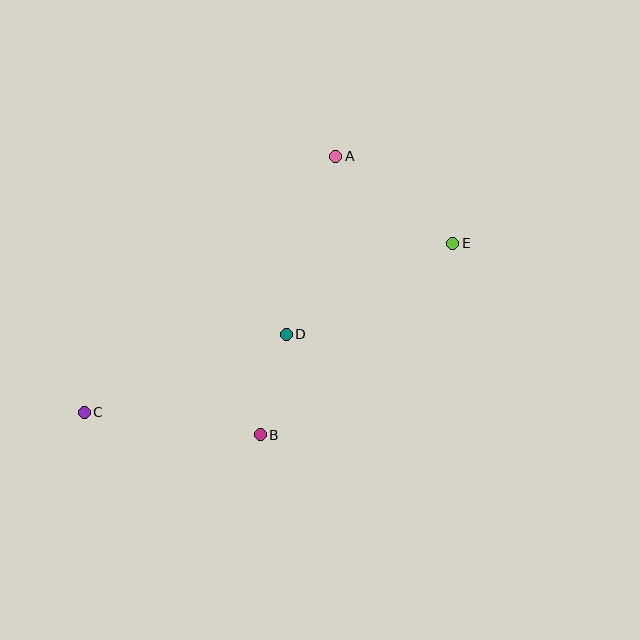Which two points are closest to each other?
Points B and D are closest to each other.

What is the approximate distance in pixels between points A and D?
The distance between A and D is approximately 185 pixels.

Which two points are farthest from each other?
Points C and E are farthest from each other.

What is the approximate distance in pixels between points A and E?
The distance between A and E is approximately 146 pixels.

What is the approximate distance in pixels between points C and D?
The distance between C and D is approximately 217 pixels.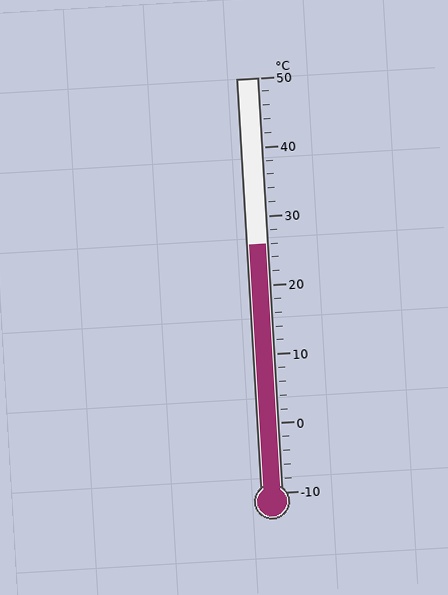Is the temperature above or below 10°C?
The temperature is above 10°C.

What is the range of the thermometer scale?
The thermometer scale ranges from -10°C to 50°C.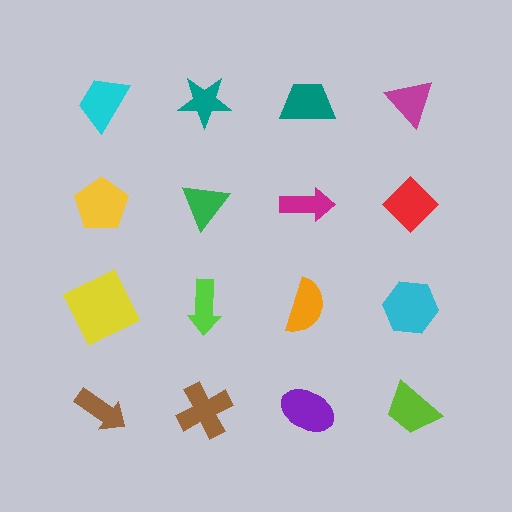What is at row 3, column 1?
A yellow square.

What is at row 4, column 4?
A lime trapezoid.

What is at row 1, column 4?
A magenta triangle.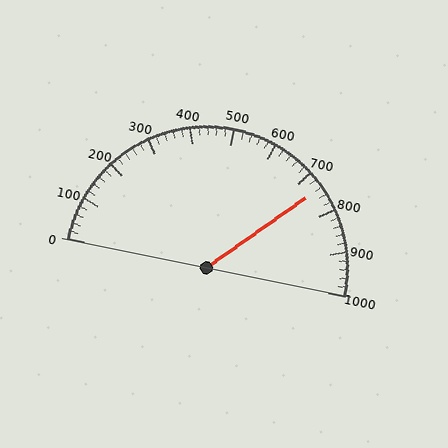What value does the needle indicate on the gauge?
The needle indicates approximately 740.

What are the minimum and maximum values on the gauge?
The gauge ranges from 0 to 1000.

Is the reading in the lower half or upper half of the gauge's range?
The reading is in the upper half of the range (0 to 1000).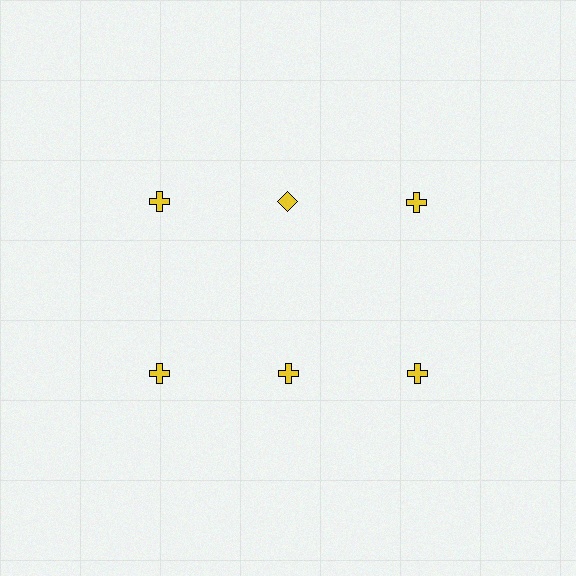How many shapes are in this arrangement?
There are 6 shapes arranged in a grid pattern.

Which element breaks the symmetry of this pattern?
The yellow diamond in the top row, second from left column breaks the symmetry. All other shapes are yellow crosses.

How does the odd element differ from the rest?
It has a different shape: diamond instead of cross.